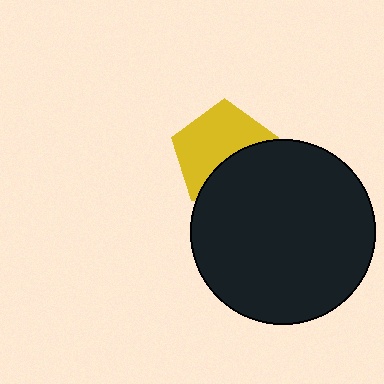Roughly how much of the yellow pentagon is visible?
About half of it is visible (roughly 60%).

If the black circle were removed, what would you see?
You would see the complete yellow pentagon.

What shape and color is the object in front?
The object in front is a black circle.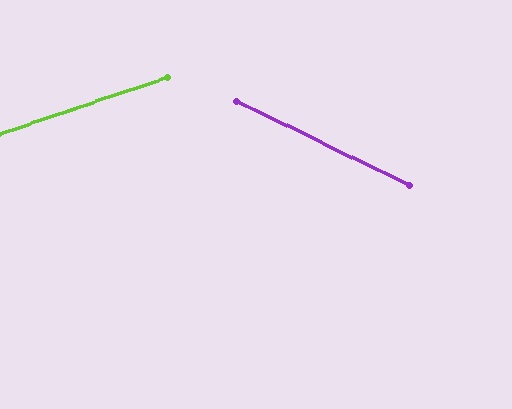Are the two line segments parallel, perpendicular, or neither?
Neither parallel nor perpendicular — they differ by about 44°.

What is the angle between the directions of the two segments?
Approximately 44 degrees.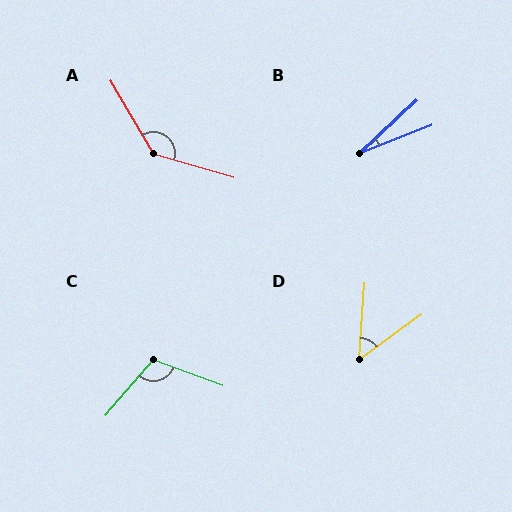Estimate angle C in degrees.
Approximately 111 degrees.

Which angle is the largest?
A, at approximately 136 degrees.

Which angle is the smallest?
B, at approximately 22 degrees.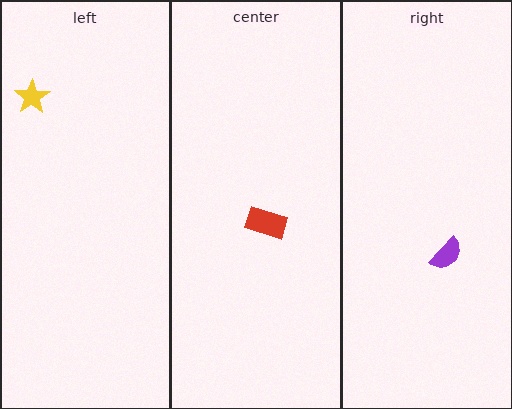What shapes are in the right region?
The purple semicircle.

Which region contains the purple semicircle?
The right region.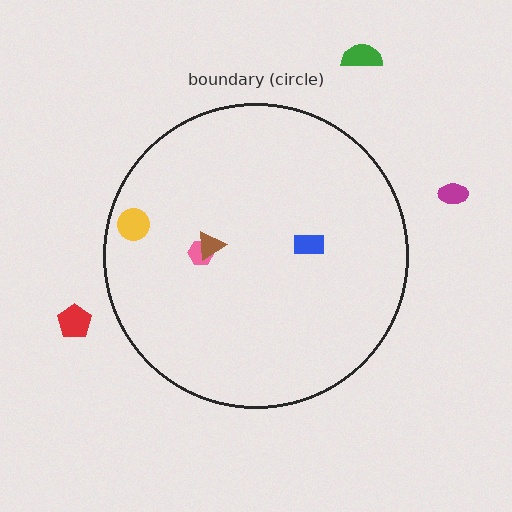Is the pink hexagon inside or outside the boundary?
Inside.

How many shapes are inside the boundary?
4 inside, 3 outside.